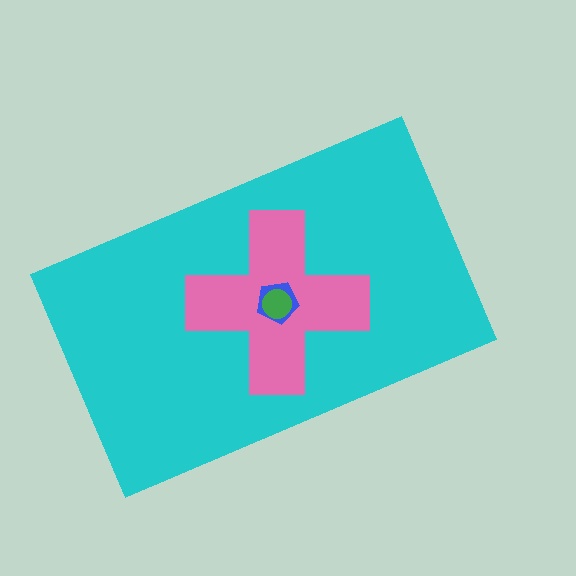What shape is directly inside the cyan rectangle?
The pink cross.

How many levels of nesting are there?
4.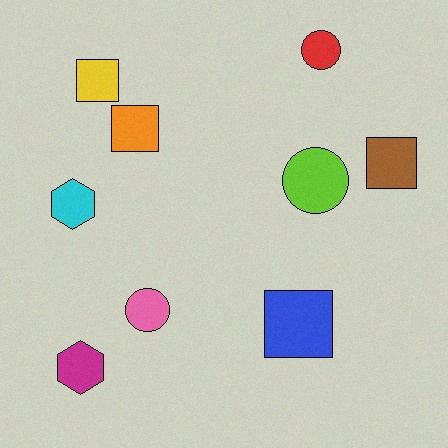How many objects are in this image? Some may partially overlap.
There are 9 objects.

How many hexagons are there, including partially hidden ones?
There are 2 hexagons.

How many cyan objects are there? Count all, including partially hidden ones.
There is 1 cyan object.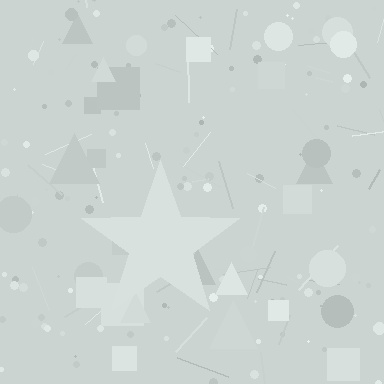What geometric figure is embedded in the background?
A star is embedded in the background.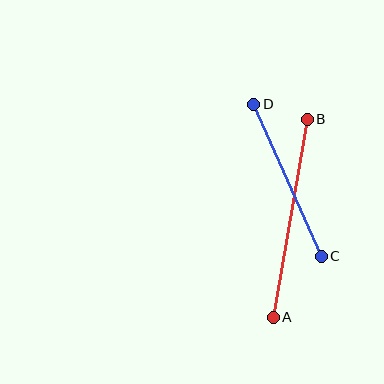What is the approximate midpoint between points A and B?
The midpoint is at approximately (290, 218) pixels.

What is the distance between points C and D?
The distance is approximately 167 pixels.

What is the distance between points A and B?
The distance is approximately 201 pixels.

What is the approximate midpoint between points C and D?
The midpoint is at approximately (287, 180) pixels.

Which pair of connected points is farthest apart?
Points A and B are farthest apart.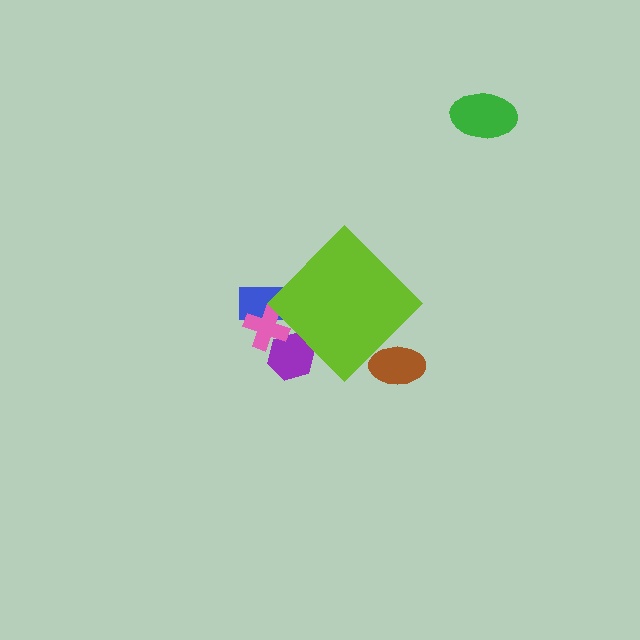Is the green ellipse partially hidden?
No, the green ellipse is fully visible.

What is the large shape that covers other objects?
A lime diamond.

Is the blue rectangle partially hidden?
Yes, the blue rectangle is partially hidden behind the lime diamond.